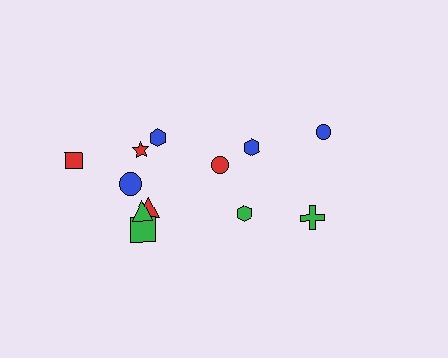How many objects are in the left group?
There are 7 objects.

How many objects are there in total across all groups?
There are 12 objects.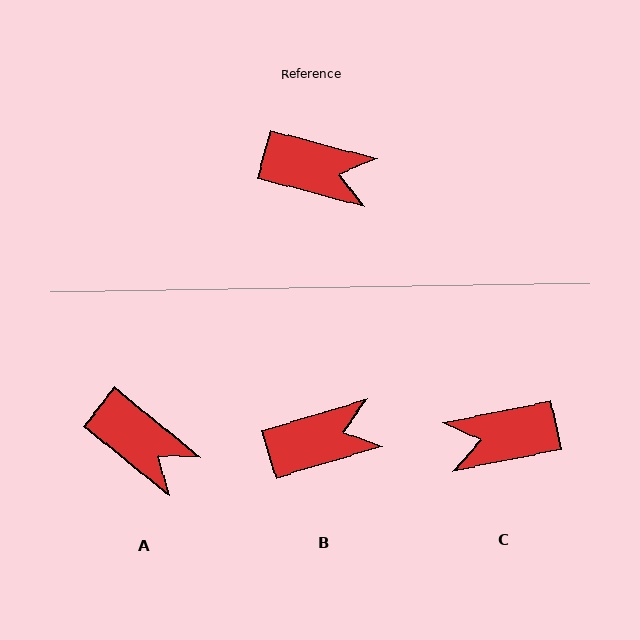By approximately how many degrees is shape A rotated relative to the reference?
Approximately 25 degrees clockwise.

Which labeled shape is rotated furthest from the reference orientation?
C, about 154 degrees away.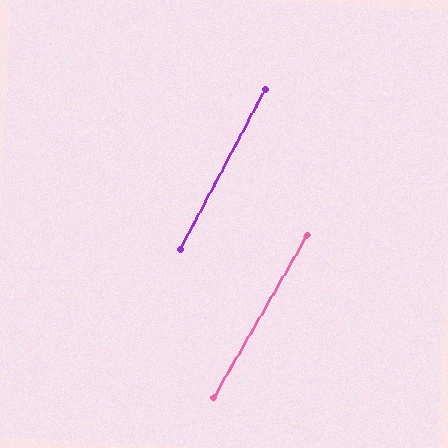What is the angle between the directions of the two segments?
Approximately 2 degrees.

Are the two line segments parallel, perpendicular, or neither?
Parallel — their directions differ by only 1.9°.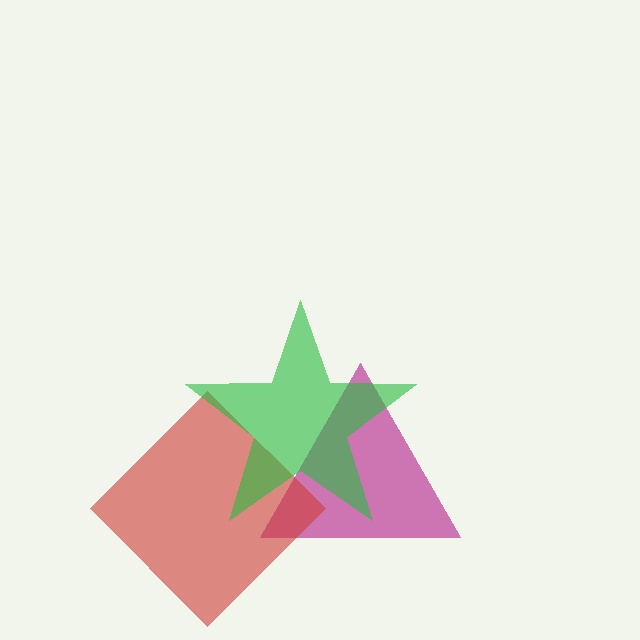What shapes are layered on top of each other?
The layered shapes are: a magenta triangle, a red diamond, a green star.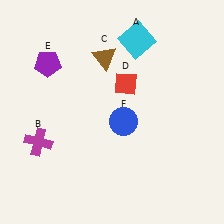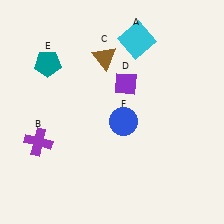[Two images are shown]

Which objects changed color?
B changed from magenta to purple. D changed from red to purple. E changed from purple to teal.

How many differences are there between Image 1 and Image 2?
There are 3 differences between the two images.